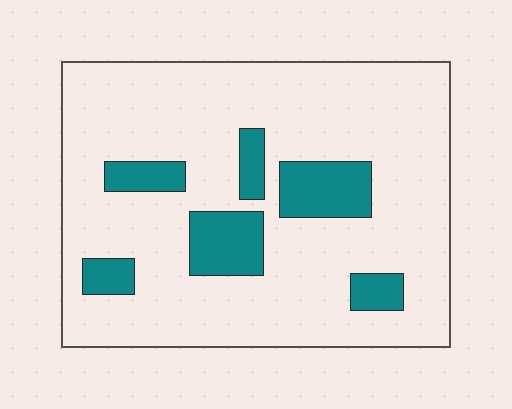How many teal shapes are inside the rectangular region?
6.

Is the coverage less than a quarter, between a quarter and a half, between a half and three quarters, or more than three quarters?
Less than a quarter.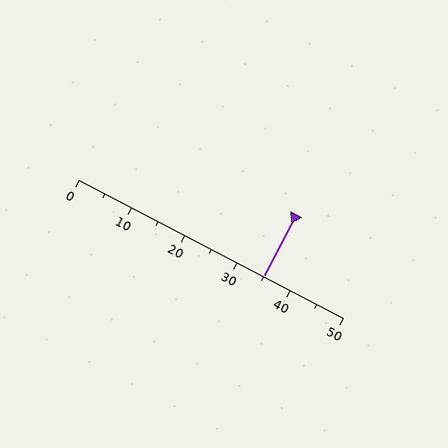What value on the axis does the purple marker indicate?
The marker indicates approximately 35.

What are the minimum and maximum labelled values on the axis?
The axis runs from 0 to 50.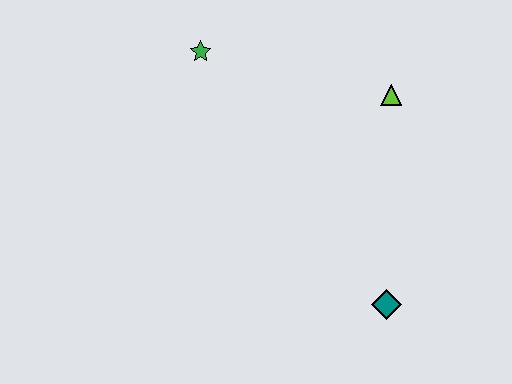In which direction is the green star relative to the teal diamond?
The green star is above the teal diamond.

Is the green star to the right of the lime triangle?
No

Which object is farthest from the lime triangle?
The teal diamond is farthest from the lime triangle.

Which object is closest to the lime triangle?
The green star is closest to the lime triangle.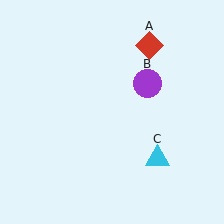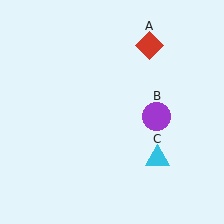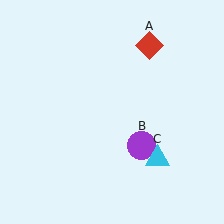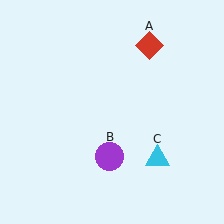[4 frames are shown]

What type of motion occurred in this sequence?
The purple circle (object B) rotated clockwise around the center of the scene.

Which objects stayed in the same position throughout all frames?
Red diamond (object A) and cyan triangle (object C) remained stationary.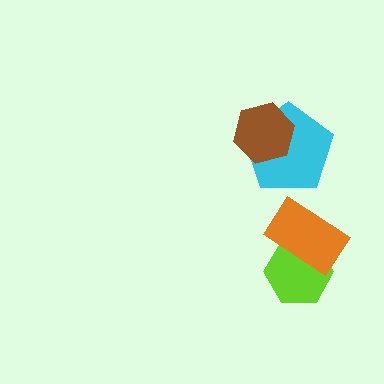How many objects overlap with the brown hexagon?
1 object overlaps with the brown hexagon.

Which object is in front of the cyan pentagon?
The brown hexagon is in front of the cyan pentagon.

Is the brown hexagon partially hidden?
No, no other shape covers it.